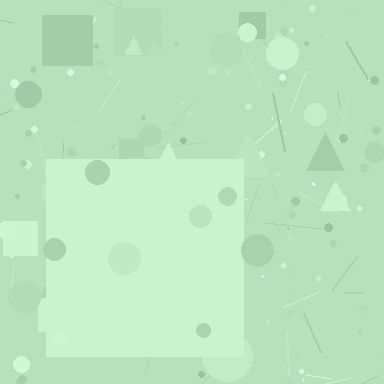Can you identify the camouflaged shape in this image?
The camouflaged shape is a square.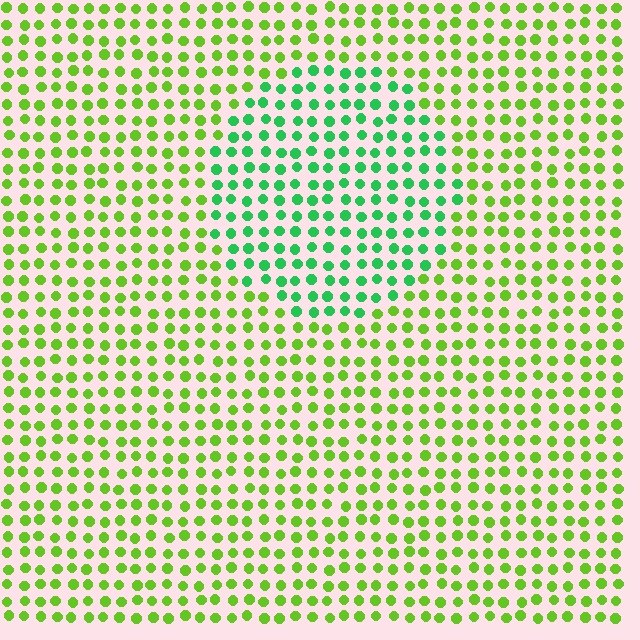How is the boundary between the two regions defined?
The boundary is defined purely by a slight shift in hue (about 41 degrees). Spacing, size, and orientation are identical on both sides.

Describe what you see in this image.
The image is filled with small lime elements in a uniform arrangement. A circle-shaped region is visible where the elements are tinted to a slightly different hue, forming a subtle color boundary.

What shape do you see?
I see a circle.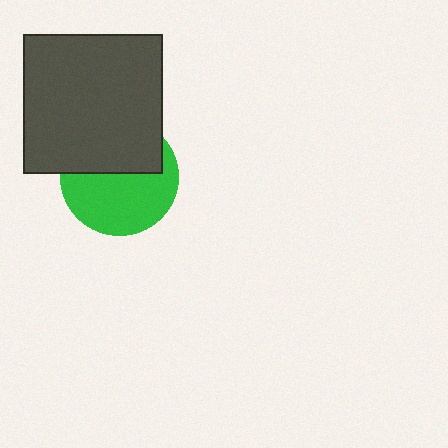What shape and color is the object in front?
The object in front is a dark gray square.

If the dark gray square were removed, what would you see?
You would see the complete green circle.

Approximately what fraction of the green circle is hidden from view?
Roughly 43% of the green circle is hidden behind the dark gray square.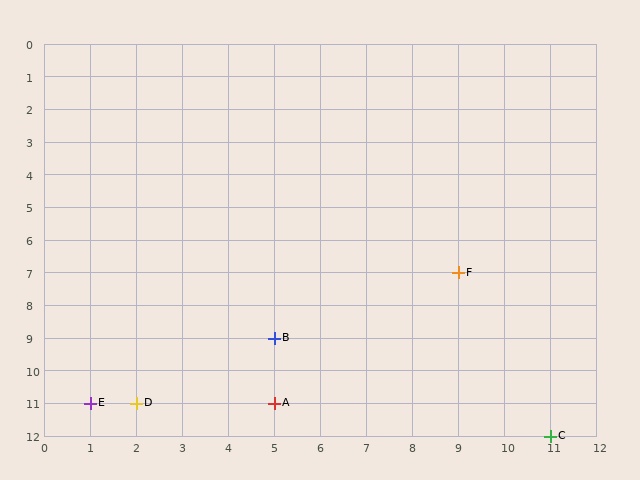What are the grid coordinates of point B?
Point B is at grid coordinates (5, 9).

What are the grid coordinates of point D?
Point D is at grid coordinates (2, 11).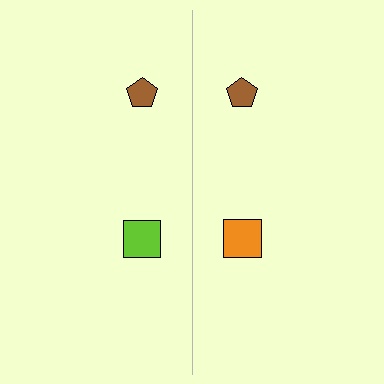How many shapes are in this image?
There are 4 shapes in this image.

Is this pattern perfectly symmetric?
No, the pattern is not perfectly symmetric. The orange square on the right side breaks the symmetry — its mirror counterpart is lime.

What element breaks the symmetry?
The orange square on the right side breaks the symmetry — its mirror counterpart is lime.